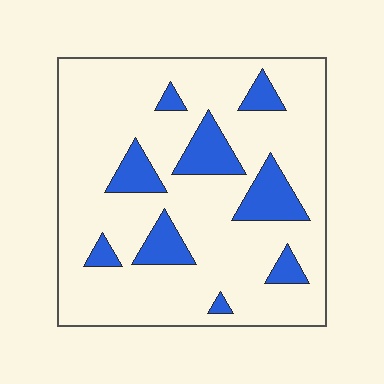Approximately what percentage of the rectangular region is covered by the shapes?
Approximately 15%.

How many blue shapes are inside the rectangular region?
9.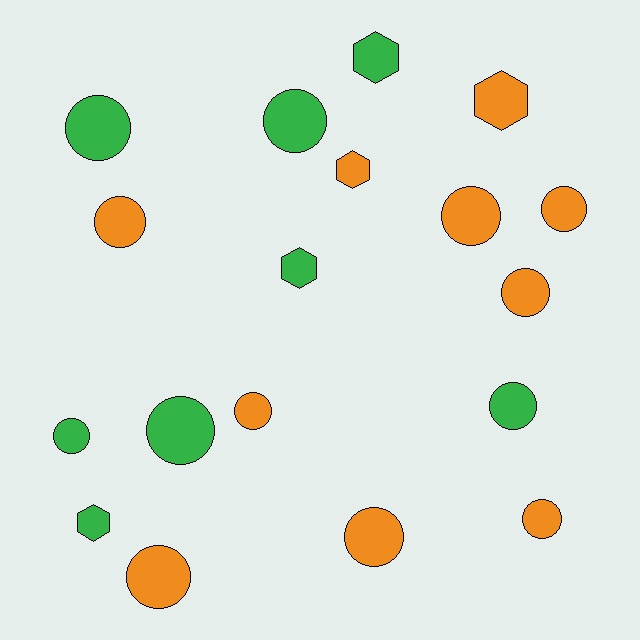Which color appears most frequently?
Orange, with 10 objects.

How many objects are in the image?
There are 18 objects.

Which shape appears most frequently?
Circle, with 13 objects.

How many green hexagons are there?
There are 3 green hexagons.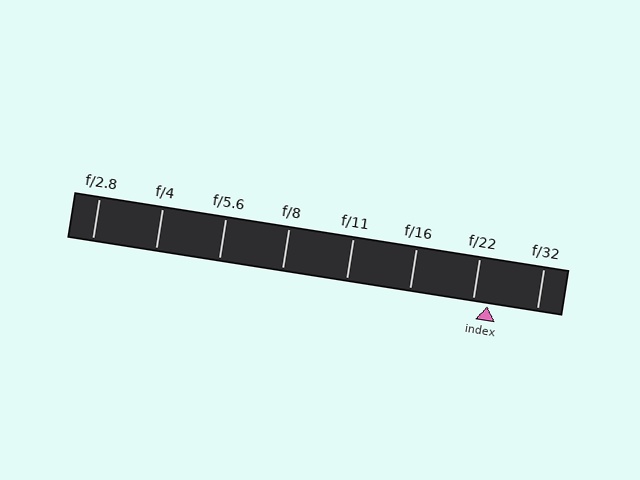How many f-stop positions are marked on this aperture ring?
There are 8 f-stop positions marked.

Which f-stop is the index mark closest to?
The index mark is closest to f/22.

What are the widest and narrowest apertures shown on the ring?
The widest aperture shown is f/2.8 and the narrowest is f/32.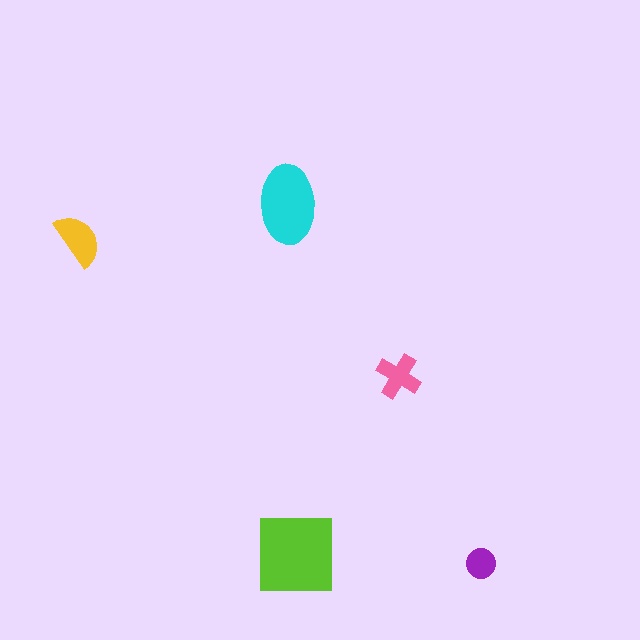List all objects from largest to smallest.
The lime square, the cyan ellipse, the yellow semicircle, the pink cross, the purple circle.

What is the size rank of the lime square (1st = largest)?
1st.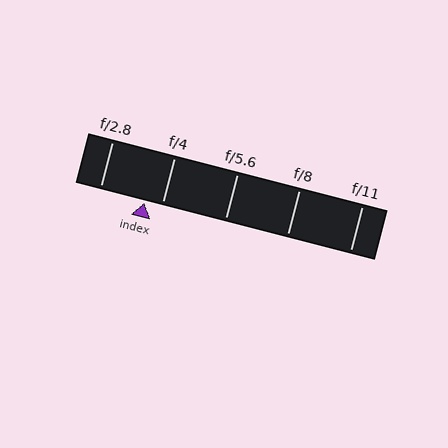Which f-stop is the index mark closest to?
The index mark is closest to f/4.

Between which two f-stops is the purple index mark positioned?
The index mark is between f/2.8 and f/4.